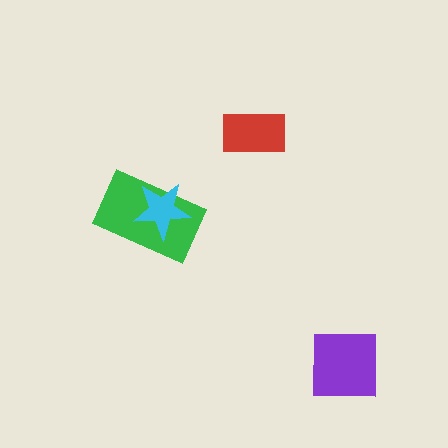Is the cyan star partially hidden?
No, no other shape covers it.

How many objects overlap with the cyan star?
1 object overlaps with the cyan star.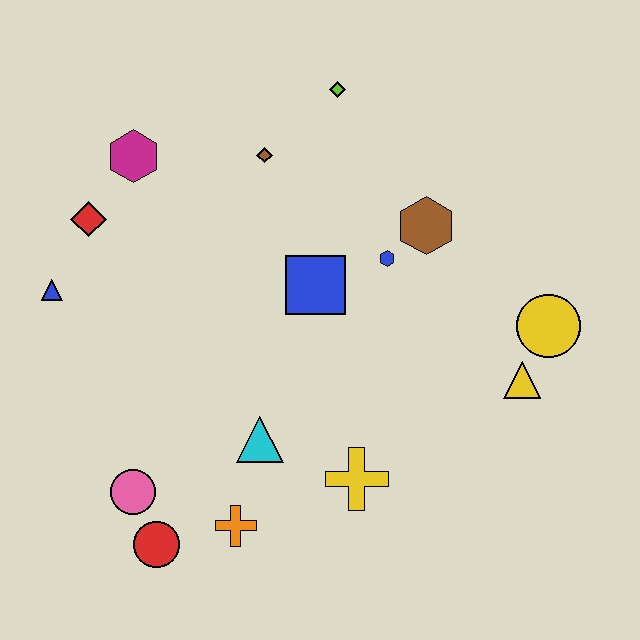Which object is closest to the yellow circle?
The yellow triangle is closest to the yellow circle.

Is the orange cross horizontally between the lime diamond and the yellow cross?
No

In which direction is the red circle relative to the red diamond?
The red circle is below the red diamond.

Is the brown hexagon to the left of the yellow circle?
Yes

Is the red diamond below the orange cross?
No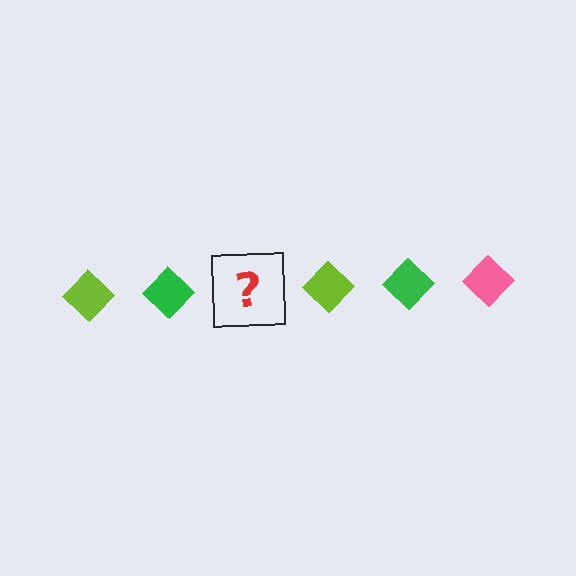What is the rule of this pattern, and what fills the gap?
The rule is that the pattern cycles through lime, green, pink diamonds. The gap should be filled with a pink diamond.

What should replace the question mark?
The question mark should be replaced with a pink diamond.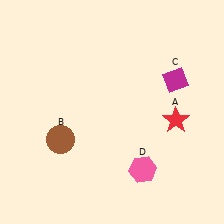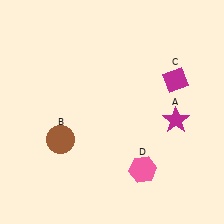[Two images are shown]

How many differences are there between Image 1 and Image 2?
There is 1 difference between the two images.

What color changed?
The star (A) changed from red in Image 1 to magenta in Image 2.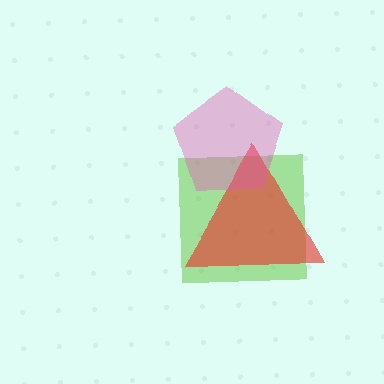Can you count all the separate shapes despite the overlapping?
Yes, there are 3 separate shapes.